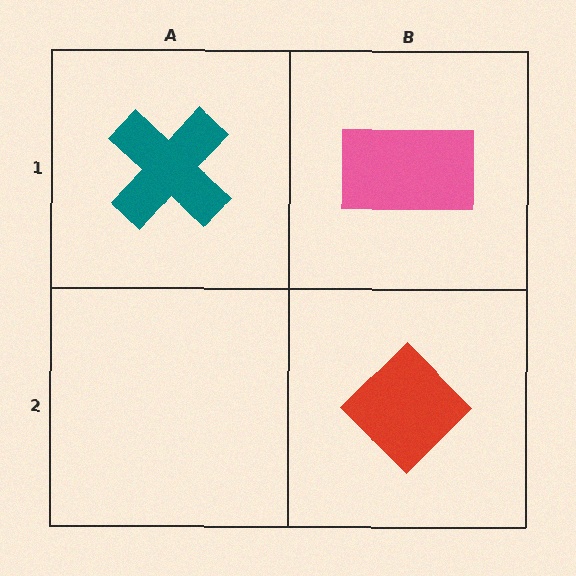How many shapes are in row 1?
2 shapes.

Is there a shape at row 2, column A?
No, that cell is empty.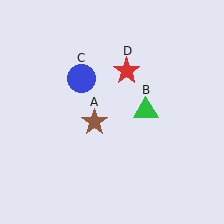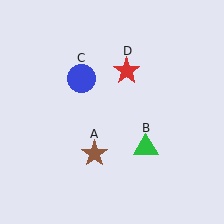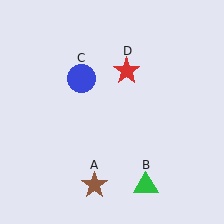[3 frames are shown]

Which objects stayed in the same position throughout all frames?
Blue circle (object C) and red star (object D) remained stationary.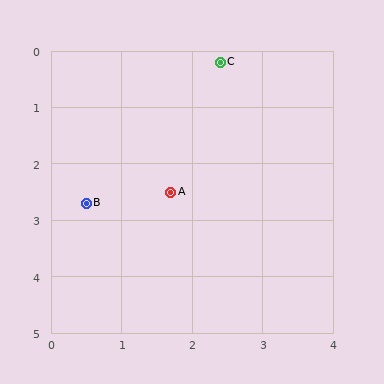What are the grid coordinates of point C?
Point C is at approximately (2.4, 0.2).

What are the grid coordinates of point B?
Point B is at approximately (0.5, 2.7).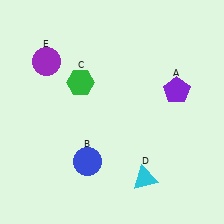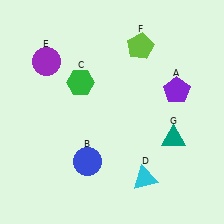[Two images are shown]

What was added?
A lime pentagon (F), a teal triangle (G) were added in Image 2.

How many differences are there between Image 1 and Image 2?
There are 2 differences between the two images.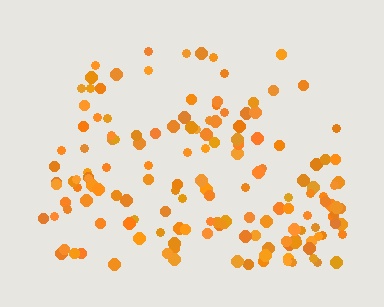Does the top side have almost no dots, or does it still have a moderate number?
Still a moderate number, just noticeably fewer than the bottom.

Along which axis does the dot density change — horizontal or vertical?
Vertical.